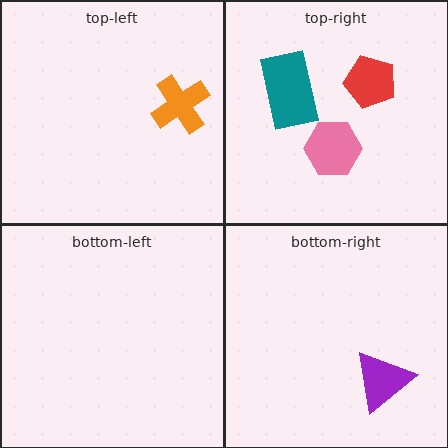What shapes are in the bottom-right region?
The purple triangle.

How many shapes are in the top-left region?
1.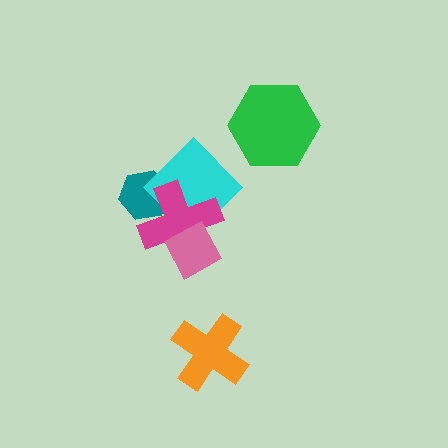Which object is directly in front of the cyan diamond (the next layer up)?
The magenta cross is directly in front of the cyan diamond.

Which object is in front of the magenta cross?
The pink diamond is in front of the magenta cross.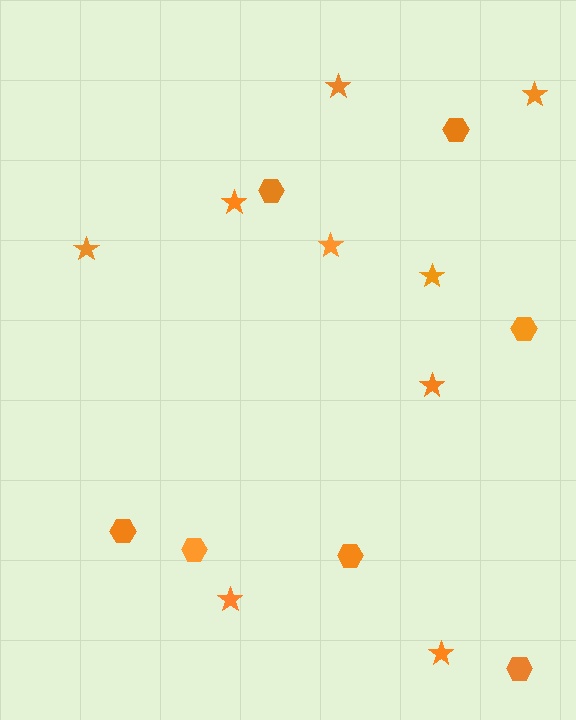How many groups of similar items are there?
There are 2 groups: one group of hexagons (7) and one group of stars (9).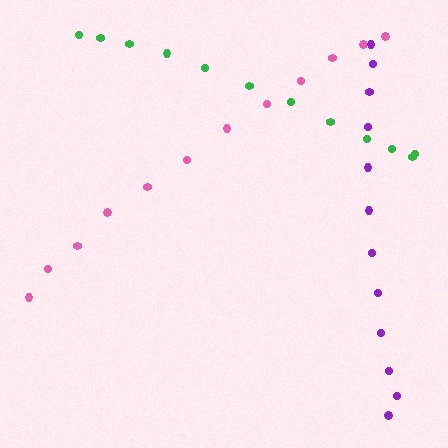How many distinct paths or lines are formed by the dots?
There are 3 distinct paths.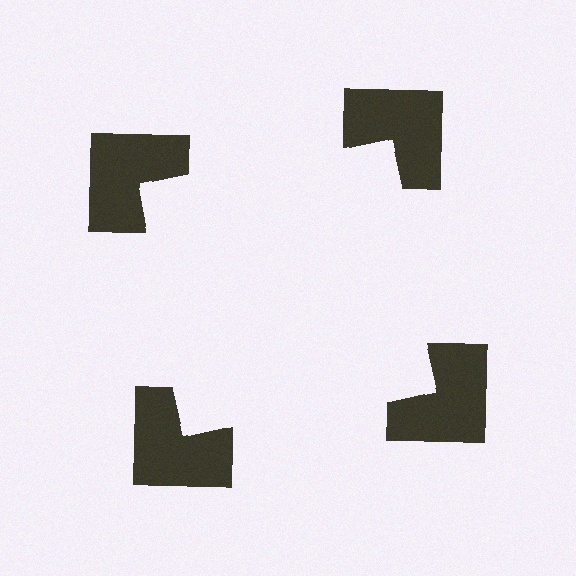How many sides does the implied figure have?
4 sides.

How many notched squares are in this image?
There are 4 — one at each vertex of the illusory square.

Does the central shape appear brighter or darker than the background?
It typically appears slightly brighter than the background, even though no actual brightness change is drawn.